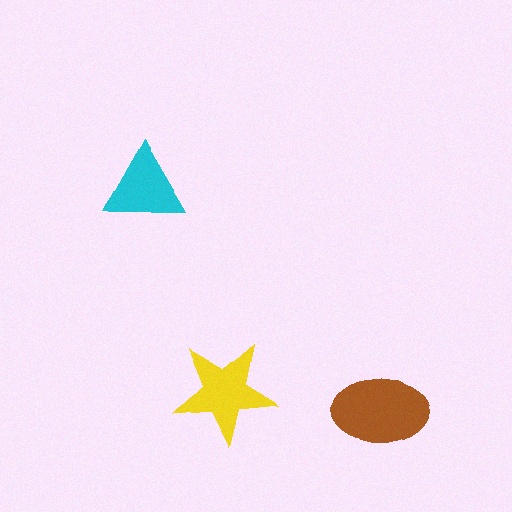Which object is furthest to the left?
The cyan triangle is leftmost.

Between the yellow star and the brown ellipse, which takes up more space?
The brown ellipse.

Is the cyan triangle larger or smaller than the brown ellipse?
Smaller.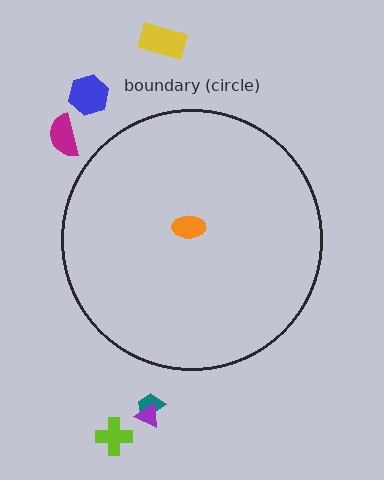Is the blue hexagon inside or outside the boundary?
Outside.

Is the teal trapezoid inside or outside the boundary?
Outside.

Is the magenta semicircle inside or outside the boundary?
Outside.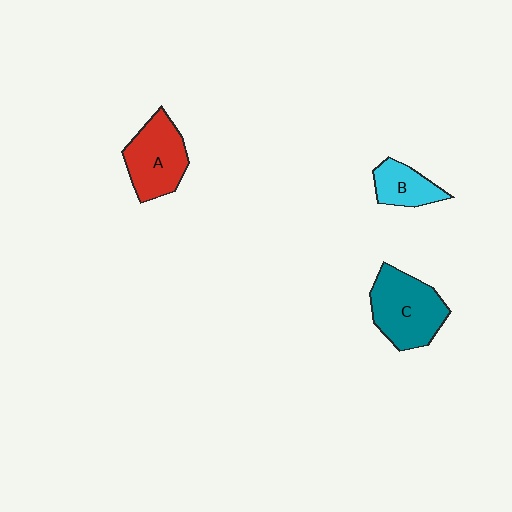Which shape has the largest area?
Shape C (teal).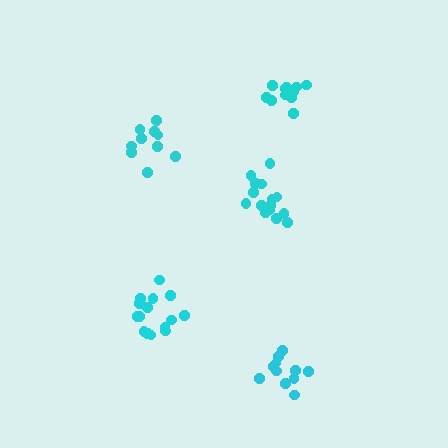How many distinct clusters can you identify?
There are 5 distinct clusters.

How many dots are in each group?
Group 1: 15 dots, Group 2: 11 dots, Group 3: 15 dots, Group 4: 10 dots, Group 5: 11 dots (62 total).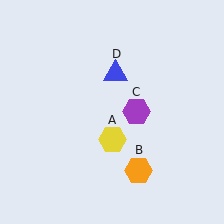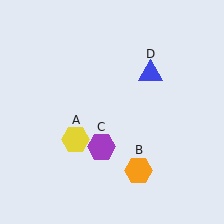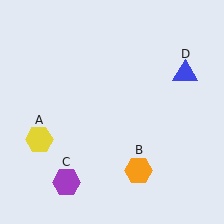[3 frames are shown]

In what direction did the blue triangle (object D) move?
The blue triangle (object D) moved right.